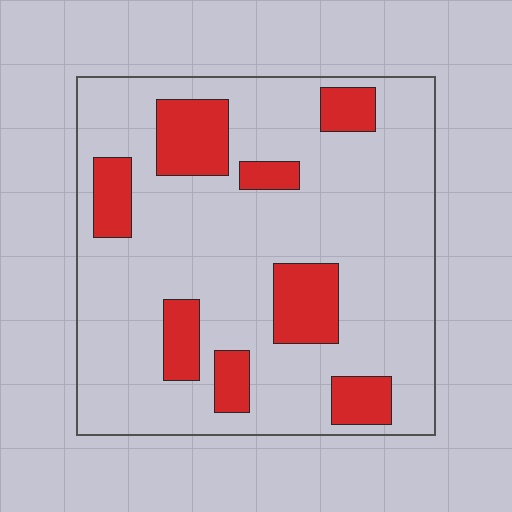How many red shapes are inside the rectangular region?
8.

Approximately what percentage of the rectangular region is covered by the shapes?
Approximately 20%.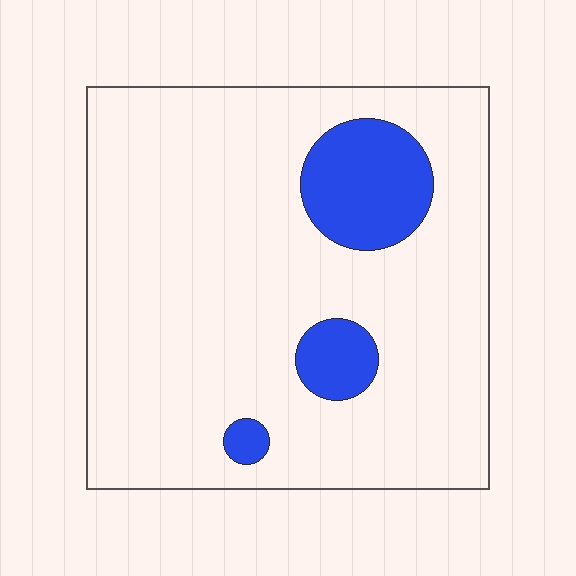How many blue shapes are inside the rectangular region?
3.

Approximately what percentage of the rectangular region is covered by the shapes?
Approximately 15%.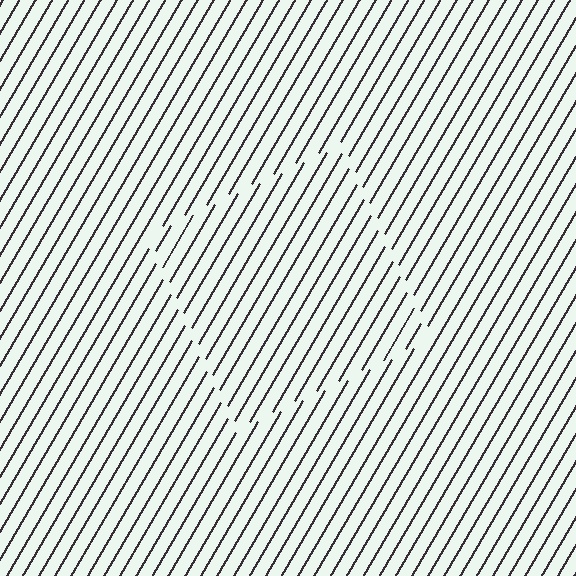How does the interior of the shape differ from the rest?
The interior of the shape contains the same grating, shifted by half a period — the contour is defined by the phase discontinuity where line-ends from the inner and outer gratings abut.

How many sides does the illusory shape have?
4 sides — the line-ends trace a square.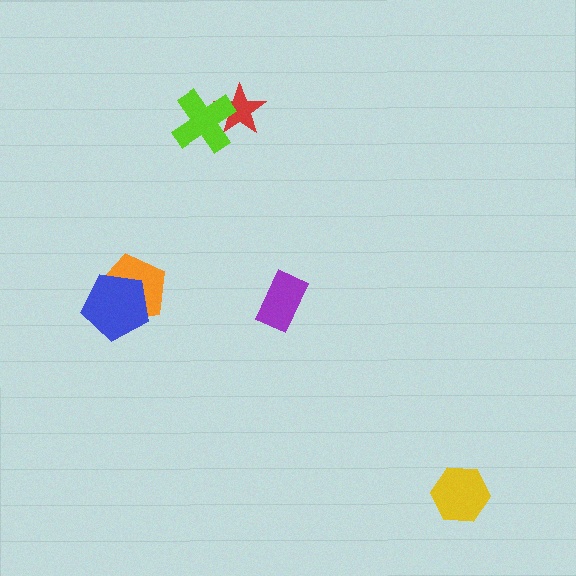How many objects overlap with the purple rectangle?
0 objects overlap with the purple rectangle.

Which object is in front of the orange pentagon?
The blue pentagon is in front of the orange pentagon.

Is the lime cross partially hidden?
No, no other shape covers it.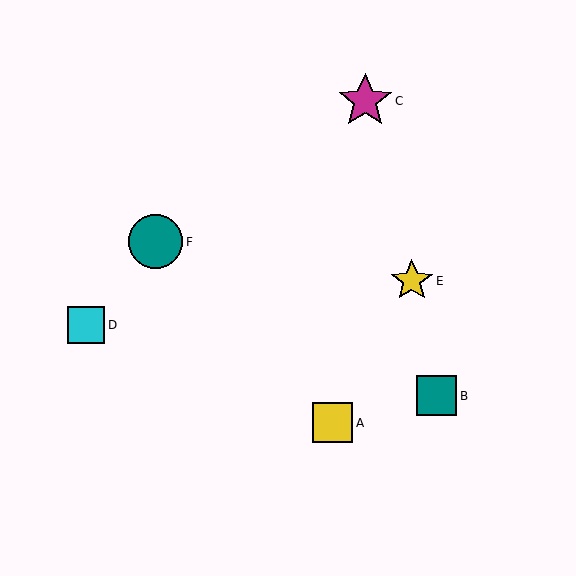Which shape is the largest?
The magenta star (labeled C) is the largest.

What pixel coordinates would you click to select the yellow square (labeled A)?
Click at (333, 423) to select the yellow square A.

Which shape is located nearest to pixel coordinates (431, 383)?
The teal square (labeled B) at (436, 396) is nearest to that location.